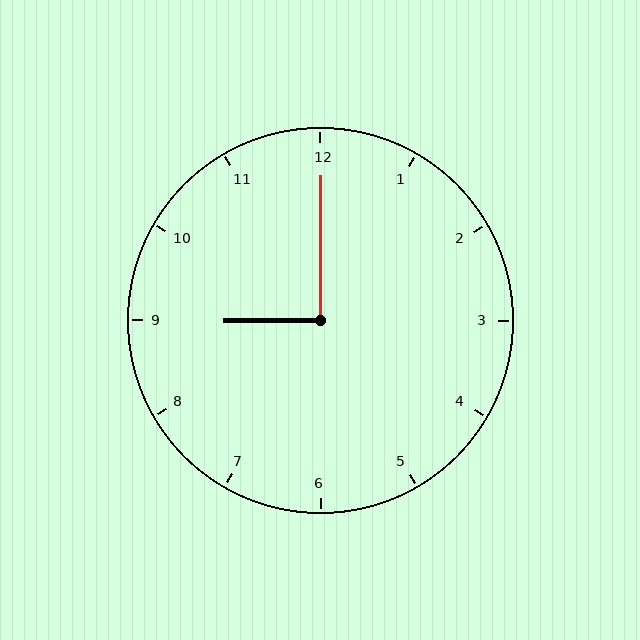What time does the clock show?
9:00.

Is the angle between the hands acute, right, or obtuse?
It is right.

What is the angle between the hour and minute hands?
Approximately 90 degrees.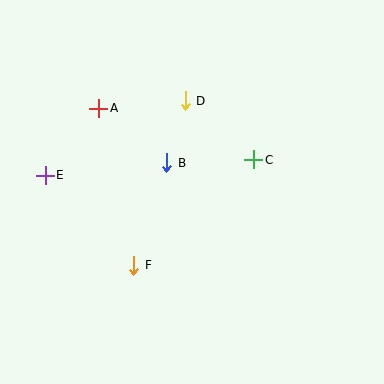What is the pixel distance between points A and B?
The distance between A and B is 87 pixels.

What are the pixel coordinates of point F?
Point F is at (134, 265).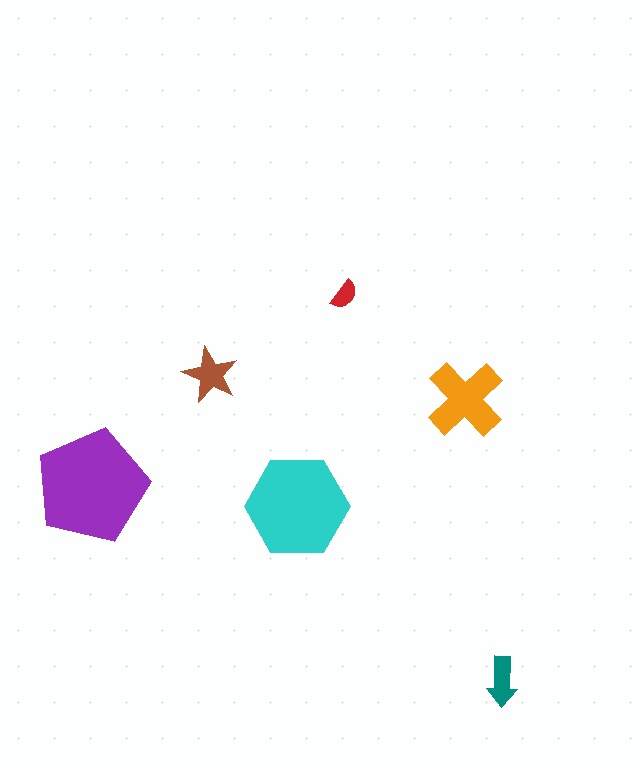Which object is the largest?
The purple pentagon.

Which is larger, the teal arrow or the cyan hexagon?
The cyan hexagon.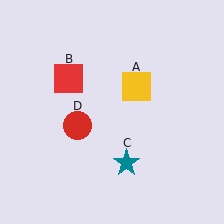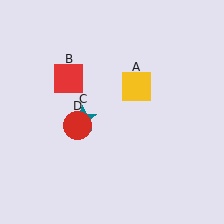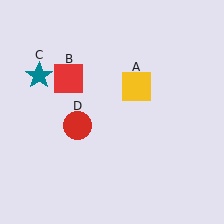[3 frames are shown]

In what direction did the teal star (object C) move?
The teal star (object C) moved up and to the left.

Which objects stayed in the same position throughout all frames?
Yellow square (object A) and red square (object B) and red circle (object D) remained stationary.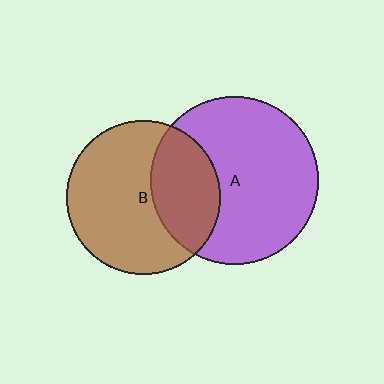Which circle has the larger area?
Circle A (purple).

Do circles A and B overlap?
Yes.